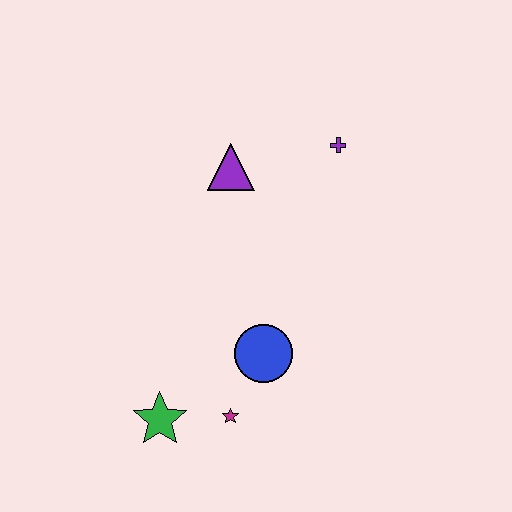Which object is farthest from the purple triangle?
The green star is farthest from the purple triangle.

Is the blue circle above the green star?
Yes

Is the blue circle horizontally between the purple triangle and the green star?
No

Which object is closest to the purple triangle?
The purple cross is closest to the purple triangle.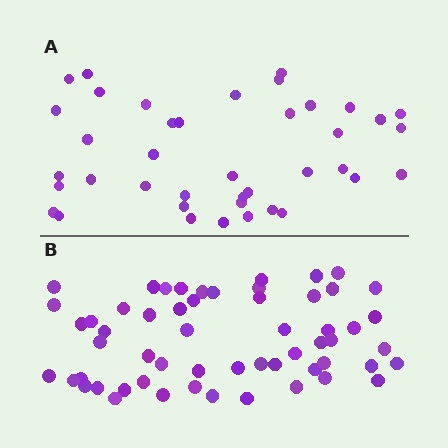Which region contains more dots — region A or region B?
Region B (the bottom region) has more dots.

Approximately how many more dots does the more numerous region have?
Region B has approximately 15 more dots than region A.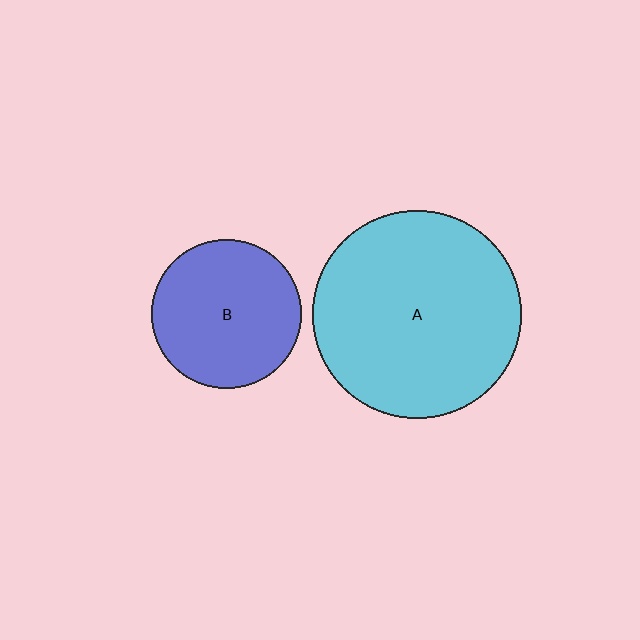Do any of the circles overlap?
No, none of the circles overlap.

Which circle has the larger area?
Circle A (cyan).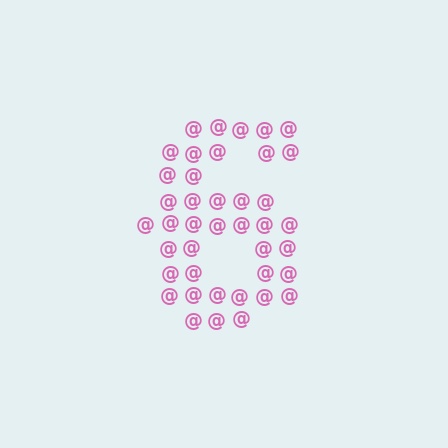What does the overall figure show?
The overall figure shows the digit 6.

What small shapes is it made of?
It is made of small at signs.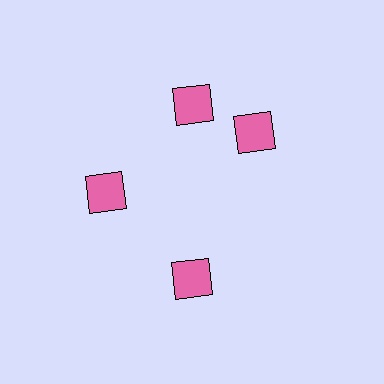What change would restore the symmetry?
The symmetry would be restored by rotating it back into even spacing with its neighbors so that all 4 squares sit at equal angles and equal distance from the center.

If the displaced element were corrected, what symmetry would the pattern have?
It would have 4-fold rotational symmetry — the pattern would map onto itself every 90 degrees.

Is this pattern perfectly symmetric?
No. The 4 pink squares are arranged in a ring, but one element near the 3 o'clock position is rotated out of alignment along the ring, breaking the 4-fold rotational symmetry.